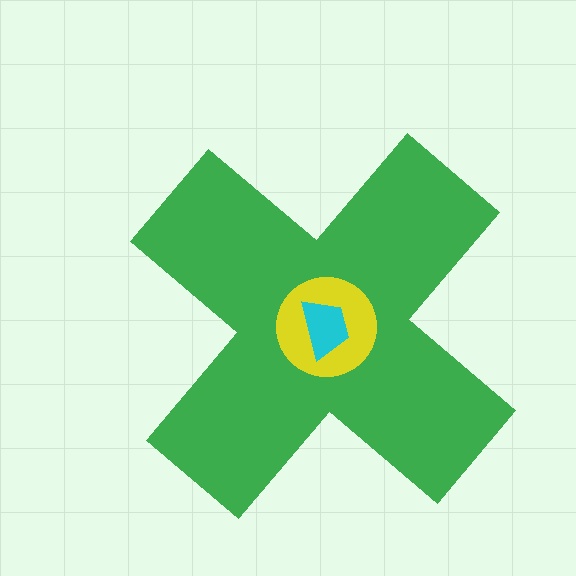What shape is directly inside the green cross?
The yellow circle.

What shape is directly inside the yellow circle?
The cyan trapezoid.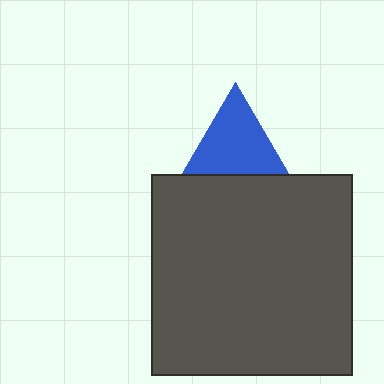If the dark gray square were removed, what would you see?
You would see the complete blue triangle.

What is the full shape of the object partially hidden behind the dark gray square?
The partially hidden object is a blue triangle.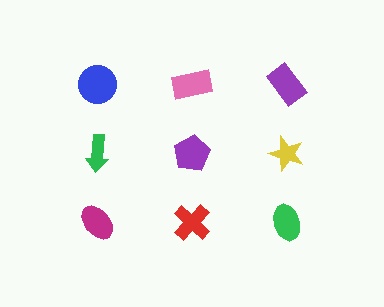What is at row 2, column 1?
A green arrow.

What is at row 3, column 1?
A magenta ellipse.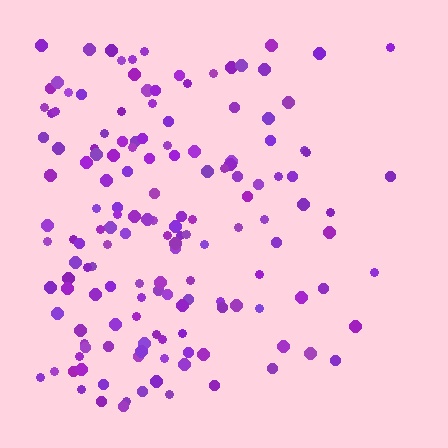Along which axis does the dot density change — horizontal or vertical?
Horizontal.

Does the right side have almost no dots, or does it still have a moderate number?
Still a moderate number, just noticeably fewer than the left.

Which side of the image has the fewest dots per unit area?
The right.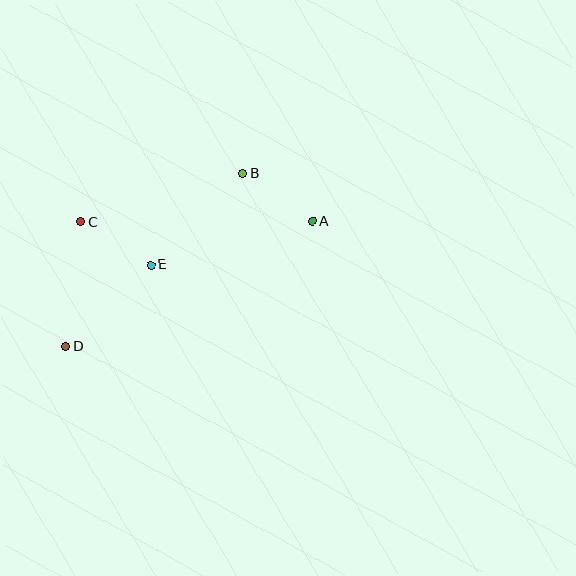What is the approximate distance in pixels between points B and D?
The distance between B and D is approximately 247 pixels.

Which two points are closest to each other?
Points C and E are closest to each other.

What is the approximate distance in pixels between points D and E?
The distance between D and E is approximately 118 pixels.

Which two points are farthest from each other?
Points A and D are farthest from each other.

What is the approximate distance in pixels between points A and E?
The distance between A and E is approximately 167 pixels.